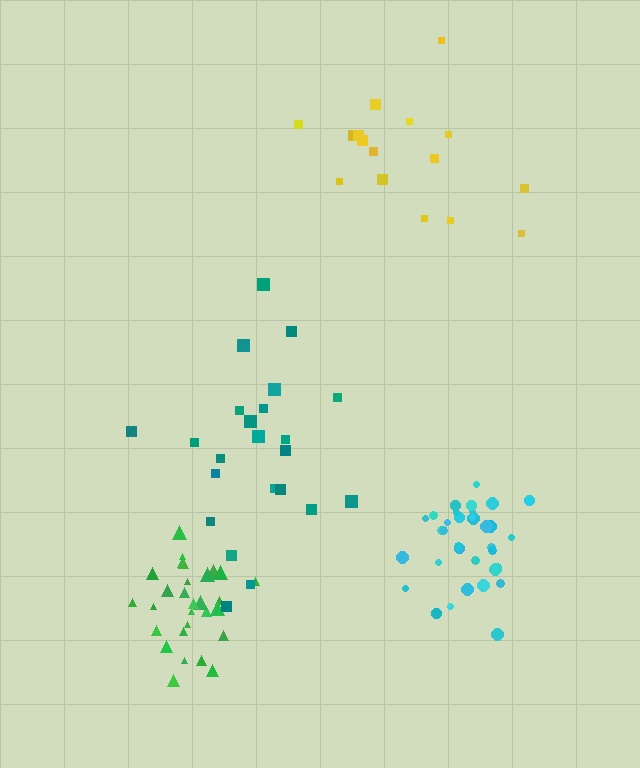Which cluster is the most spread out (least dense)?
Yellow.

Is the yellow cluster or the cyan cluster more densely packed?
Cyan.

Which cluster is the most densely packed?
Cyan.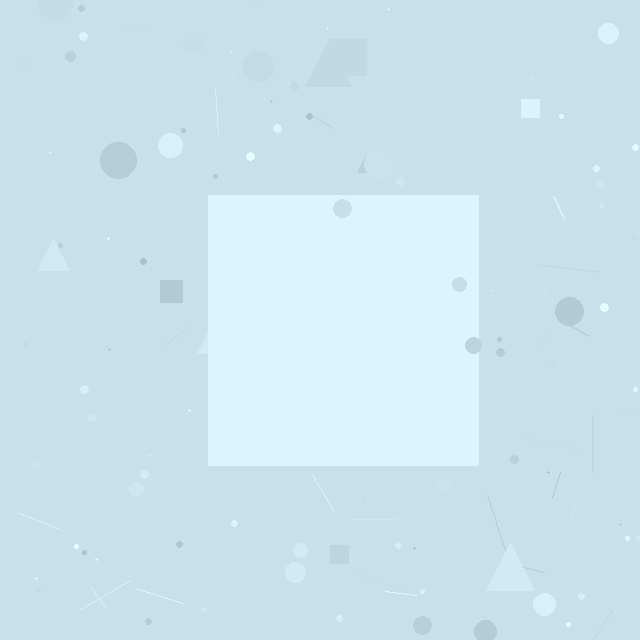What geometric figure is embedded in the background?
A square is embedded in the background.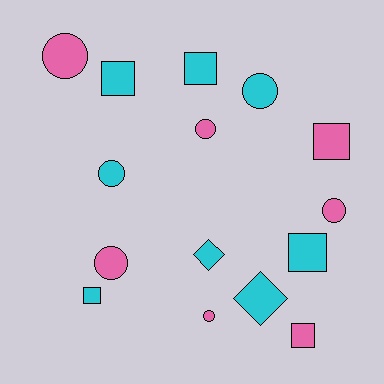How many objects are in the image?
There are 15 objects.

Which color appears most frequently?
Cyan, with 8 objects.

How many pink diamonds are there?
There are no pink diamonds.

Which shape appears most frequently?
Circle, with 7 objects.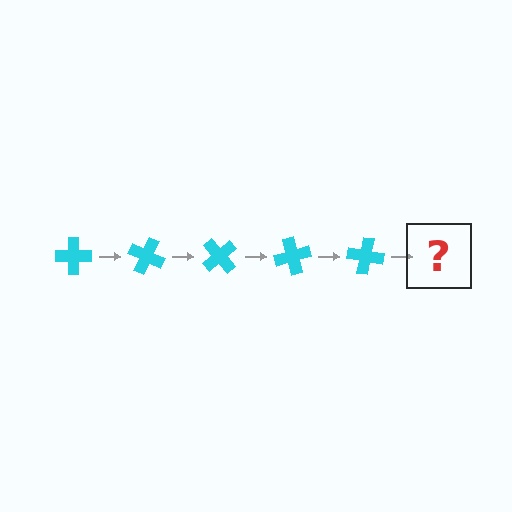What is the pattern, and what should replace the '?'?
The pattern is that the cross rotates 25 degrees each step. The '?' should be a cyan cross rotated 125 degrees.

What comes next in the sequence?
The next element should be a cyan cross rotated 125 degrees.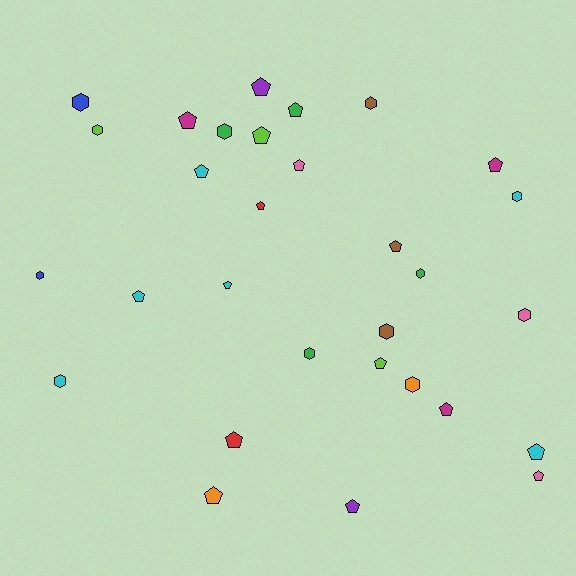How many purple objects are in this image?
There are 2 purple objects.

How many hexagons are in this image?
There are 12 hexagons.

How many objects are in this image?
There are 30 objects.